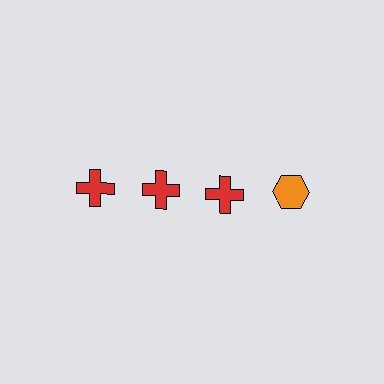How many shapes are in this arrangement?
There are 4 shapes arranged in a grid pattern.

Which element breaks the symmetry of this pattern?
The orange hexagon in the top row, second from right column breaks the symmetry. All other shapes are red crosses.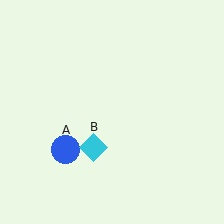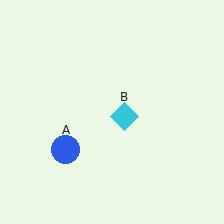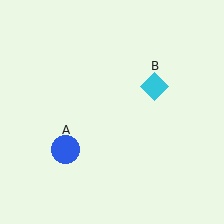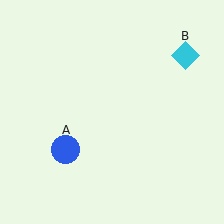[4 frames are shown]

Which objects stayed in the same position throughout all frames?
Blue circle (object A) remained stationary.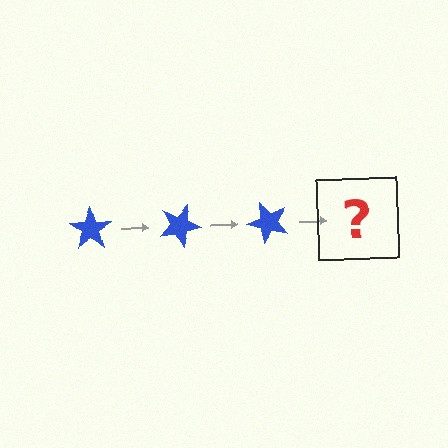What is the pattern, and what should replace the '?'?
The pattern is that the star rotates 25 degrees each step. The '?' should be a blue star rotated 75 degrees.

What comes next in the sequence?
The next element should be a blue star rotated 75 degrees.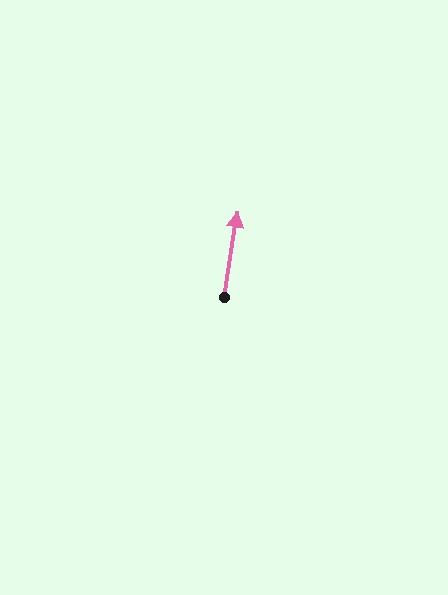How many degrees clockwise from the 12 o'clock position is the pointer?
Approximately 9 degrees.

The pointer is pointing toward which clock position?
Roughly 12 o'clock.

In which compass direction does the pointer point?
North.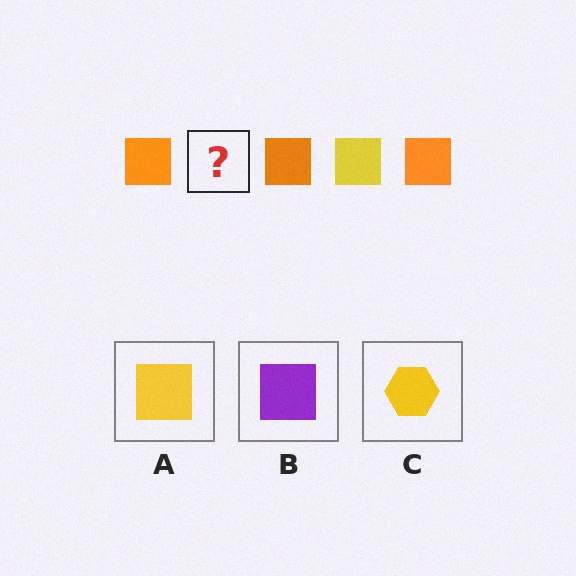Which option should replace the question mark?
Option A.